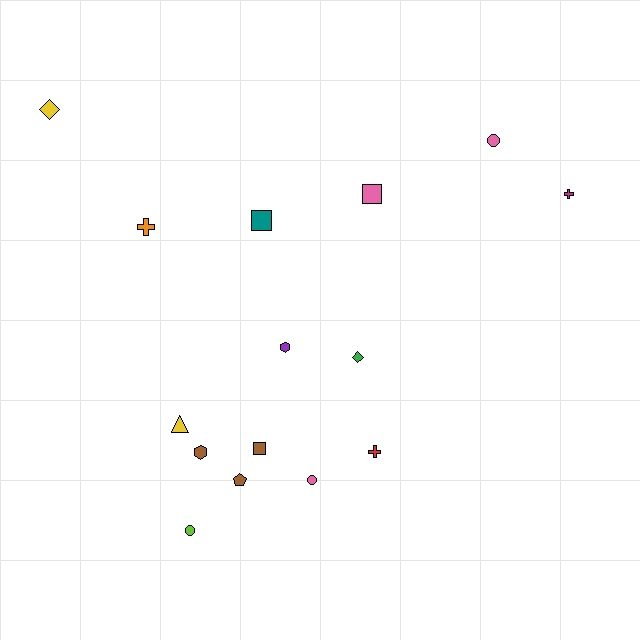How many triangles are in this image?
There is 1 triangle.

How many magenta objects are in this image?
There is 1 magenta object.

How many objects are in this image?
There are 15 objects.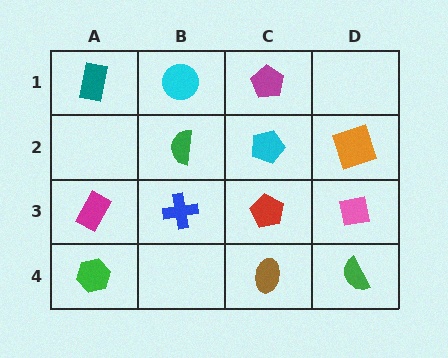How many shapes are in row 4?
3 shapes.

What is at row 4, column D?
A green semicircle.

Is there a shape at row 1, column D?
No, that cell is empty.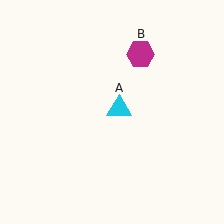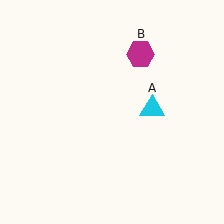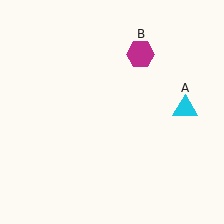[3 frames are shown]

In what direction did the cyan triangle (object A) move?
The cyan triangle (object A) moved right.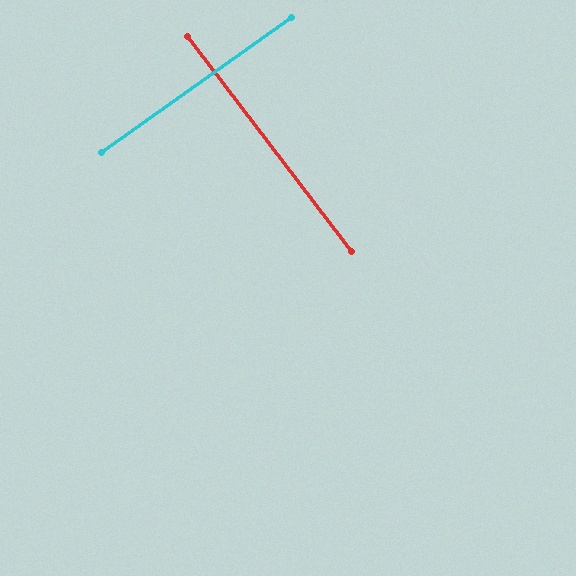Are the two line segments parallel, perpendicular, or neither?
Perpendicular — they meet at approximately 88°.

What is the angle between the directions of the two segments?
Approximately 88 degrees.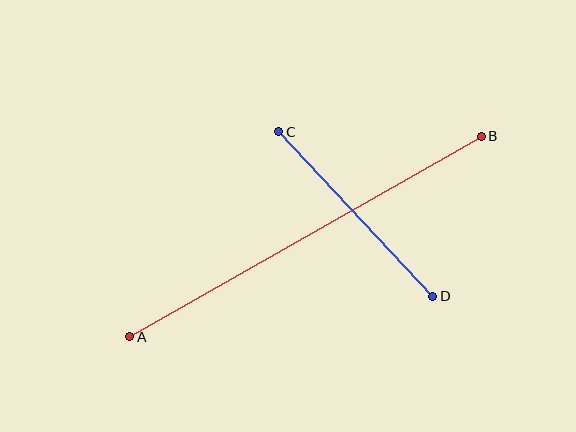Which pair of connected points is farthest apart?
Points A and B are farthest apart.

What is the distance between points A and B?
The distance is approximately 405 pixels.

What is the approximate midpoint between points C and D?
The midpoint is at approximately (356, 214) pixels.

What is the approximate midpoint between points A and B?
The midpoint is at approximately (305, 236) pixels.